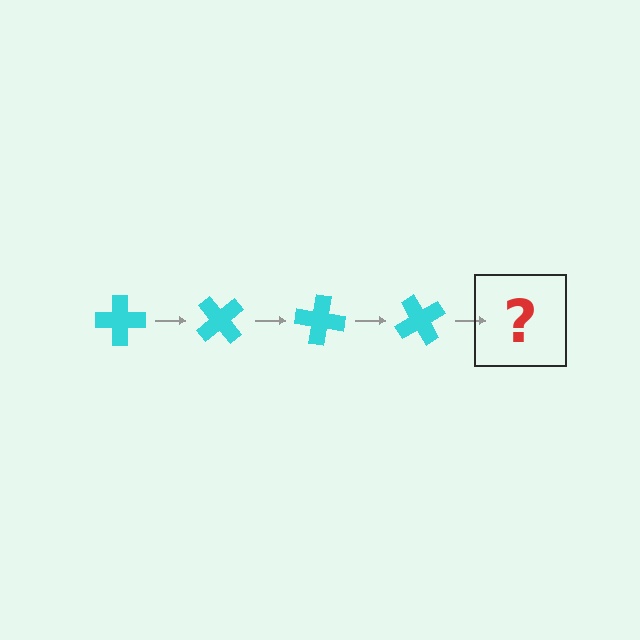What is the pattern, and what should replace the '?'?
The pattern is that the cross rotates 50 degrees each step. The '?' should be a cyan cross rotated 200 degrees.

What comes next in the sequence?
The next element should be a cyan cross rotated 200 degrees.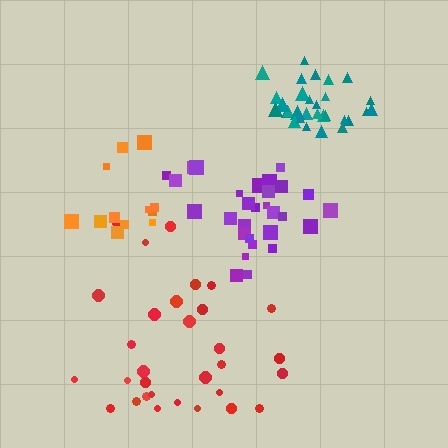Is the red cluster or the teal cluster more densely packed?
Teal.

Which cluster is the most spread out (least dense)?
Red.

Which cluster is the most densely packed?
Teal.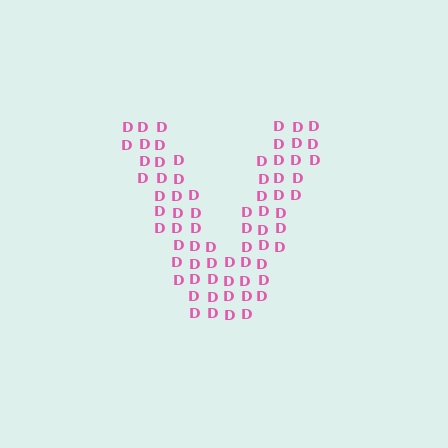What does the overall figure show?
The overall figure shows the letter V.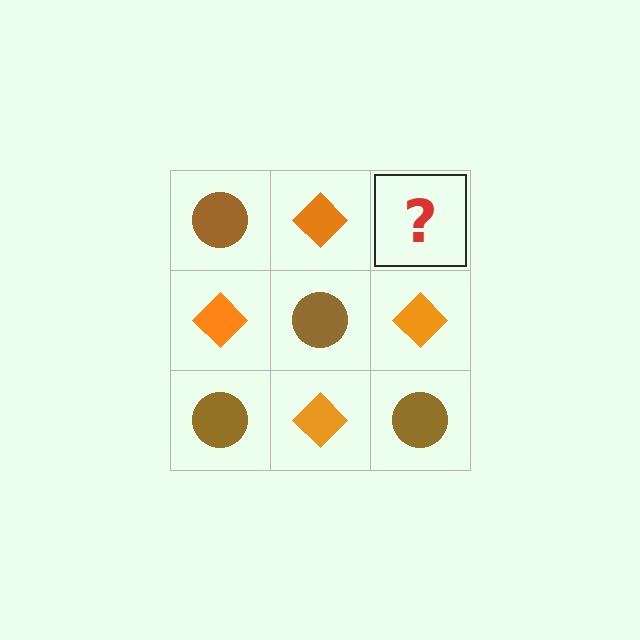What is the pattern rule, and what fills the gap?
The rule is that it alternates brown circle and orange diamond in a checkerboard pattern. The gap should be filled with a brown circle.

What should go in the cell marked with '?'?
The missing cell should contain a brown circle.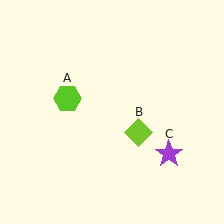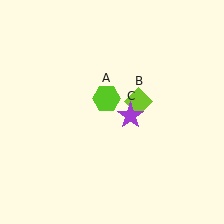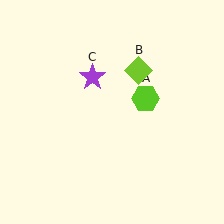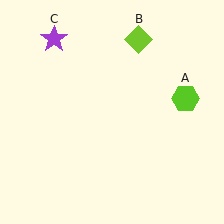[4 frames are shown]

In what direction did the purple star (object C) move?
The purple star (object C) moved up and to the left.